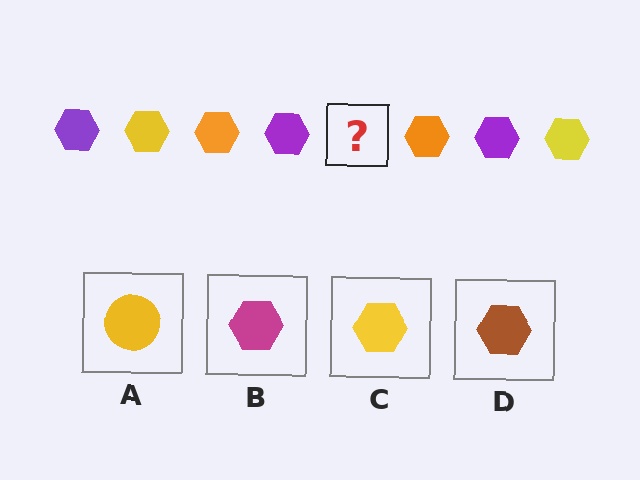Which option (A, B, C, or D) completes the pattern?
C.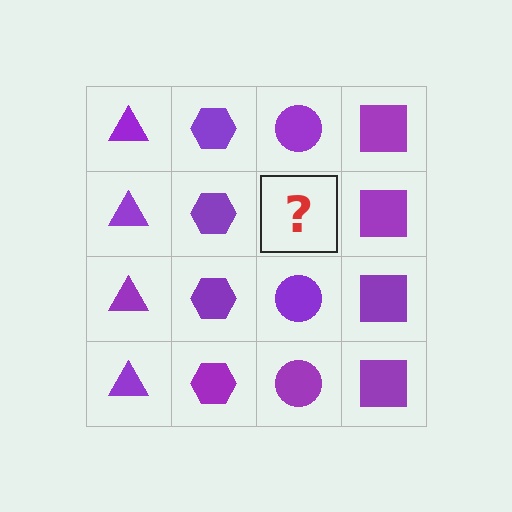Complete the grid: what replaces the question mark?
The question mark should be replaced with a purple circle.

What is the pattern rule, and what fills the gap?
The rule is that each column has a consistent shape. The gap should be filled with a purple circle.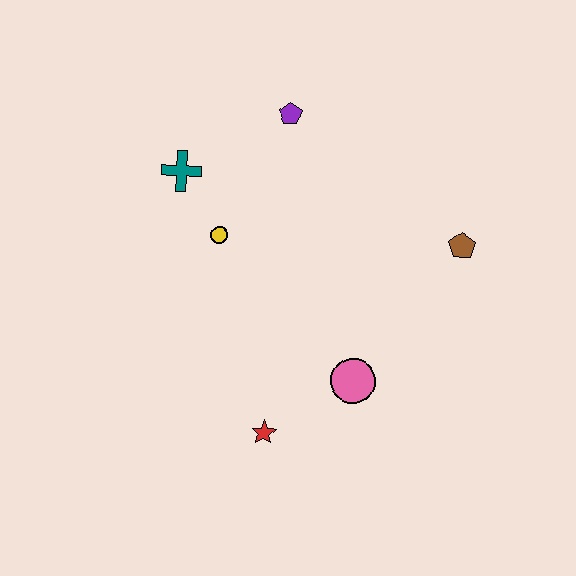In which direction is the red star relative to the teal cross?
The red star is below the teal cross.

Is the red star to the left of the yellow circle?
No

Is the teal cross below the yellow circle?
No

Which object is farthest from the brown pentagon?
The teal cross is farthest from the brown pentagon.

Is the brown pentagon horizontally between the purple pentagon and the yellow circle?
No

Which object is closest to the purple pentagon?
The teal cross is closest to the purple pentagon.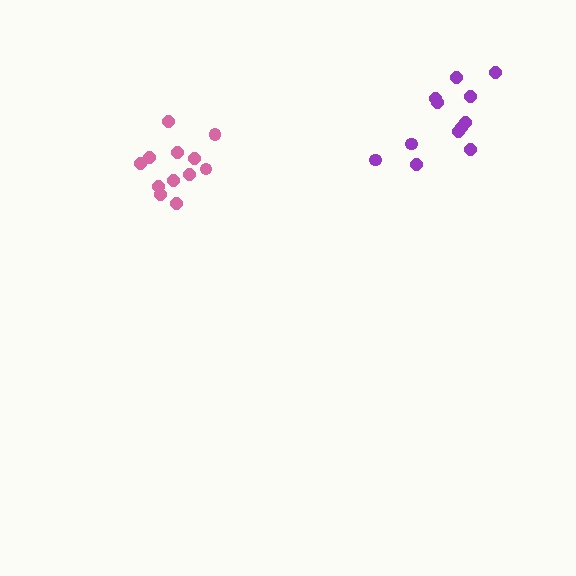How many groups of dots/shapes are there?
There are 2 groups.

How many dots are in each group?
Group 1: 12 dots, Group 2: 12 dots (24 total).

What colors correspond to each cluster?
The clusters are colored: purple, pink.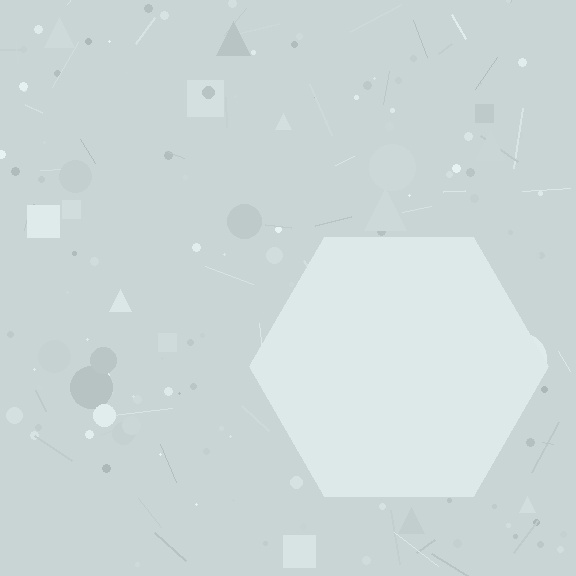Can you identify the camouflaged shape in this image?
The camouflaged shape is a hexagon.